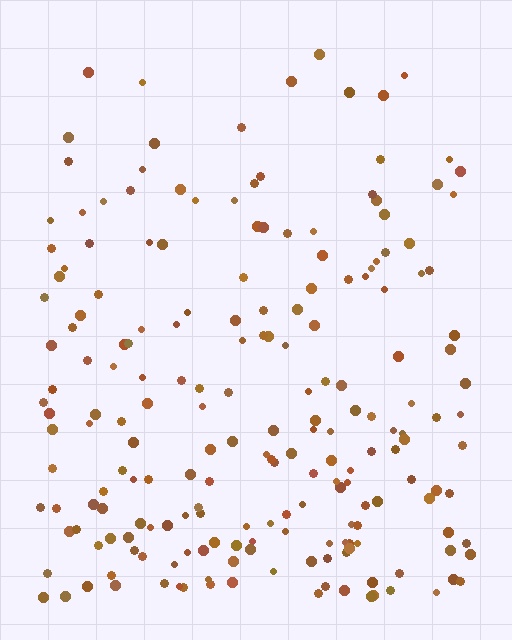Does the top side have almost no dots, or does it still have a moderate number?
Still a moderate number, just noticeably fewer than the bottom.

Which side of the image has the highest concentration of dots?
The bottom.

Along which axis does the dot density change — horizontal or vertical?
Vertical.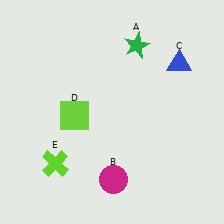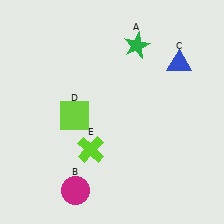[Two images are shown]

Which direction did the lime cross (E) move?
The lime cross (E) moved right.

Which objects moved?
The objects that moved are: the magenta circle (B), the lime cross (E).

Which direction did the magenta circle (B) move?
The magenta circle (B) moved left.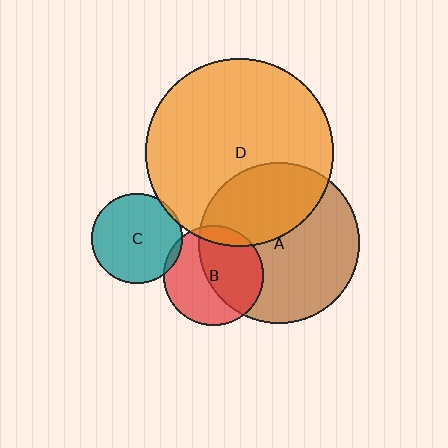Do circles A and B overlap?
Yes.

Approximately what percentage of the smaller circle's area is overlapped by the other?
Approximately 50%.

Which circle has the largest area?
Circle D (orange).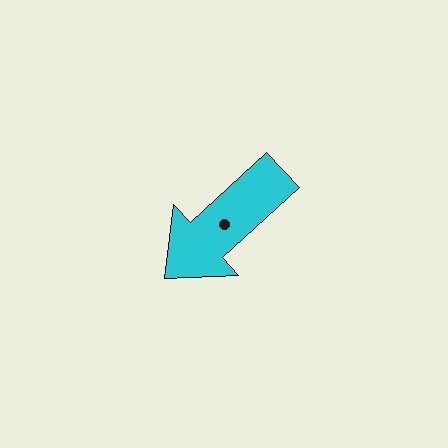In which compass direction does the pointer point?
Southwest.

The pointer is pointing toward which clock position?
Roughly 8 o'clock.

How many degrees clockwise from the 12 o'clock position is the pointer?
Approximately 228 degrees.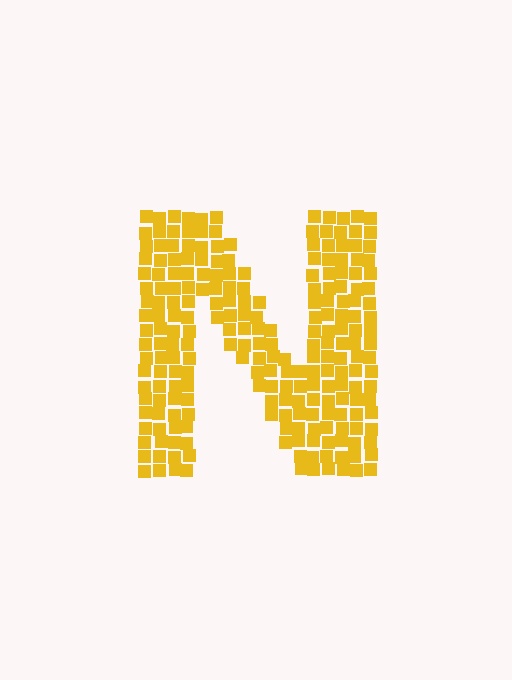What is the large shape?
The large shape is the letter N.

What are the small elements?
The small elements are squares.